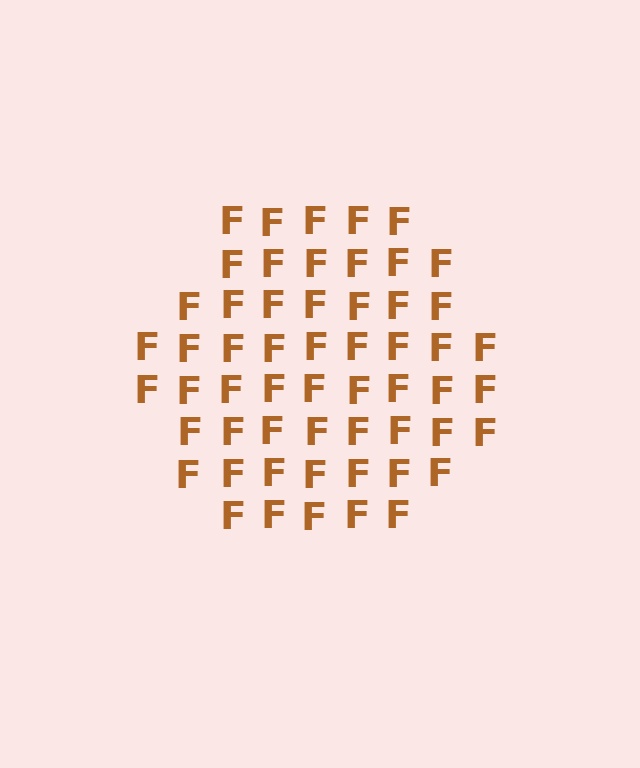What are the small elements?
The small elements are letter F's.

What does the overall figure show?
The overall figure shows a hexagon.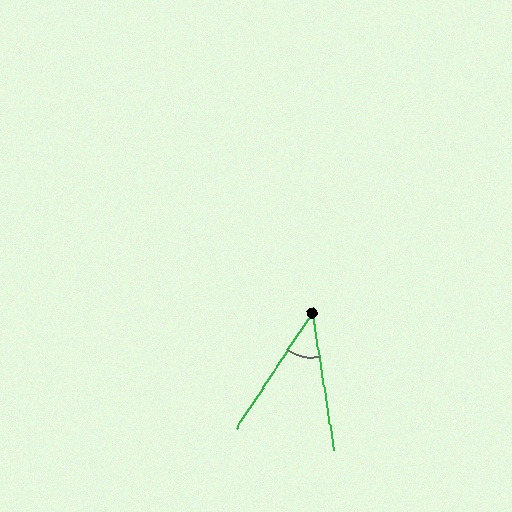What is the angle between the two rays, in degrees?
Approximately 42 degrees.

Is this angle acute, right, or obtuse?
It is acute.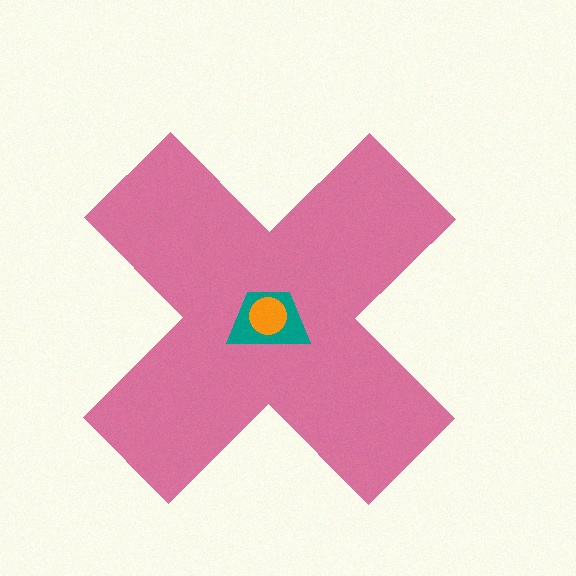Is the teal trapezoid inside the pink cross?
Yes.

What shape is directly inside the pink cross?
The teal trapezoid.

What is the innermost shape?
The orange circle.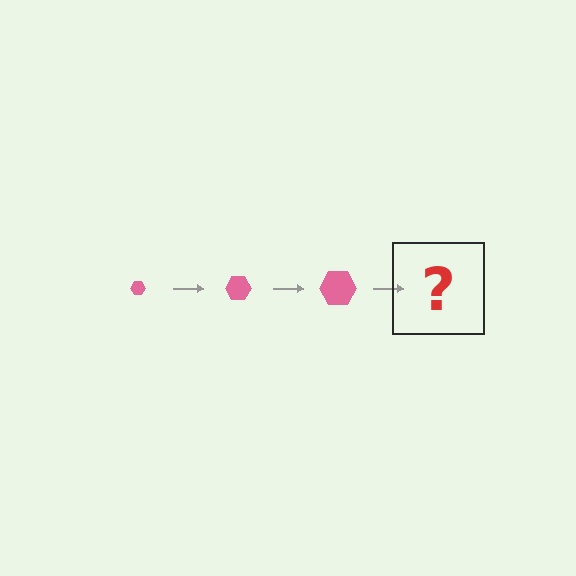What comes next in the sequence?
The next element should be a pink hexagon, larger than the previous one.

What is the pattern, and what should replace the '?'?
The pattern is that the hexagon gets progressively larger each step. The '?' should be a pink hexagon, larger than the previous one.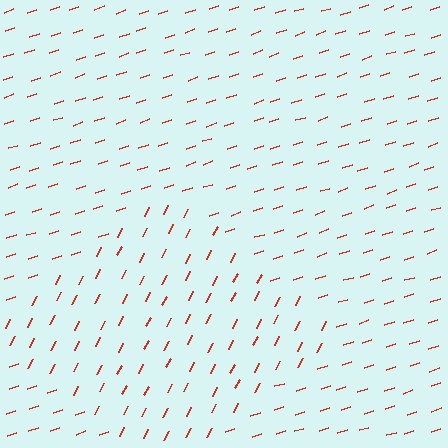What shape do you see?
I see a diamond.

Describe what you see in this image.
The image is filled with small red line segments. A diamond region in the image has lines oriented differently from the surrounding lines, creating a visible texture boundary.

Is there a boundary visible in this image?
Yes, there is a texture boundary formed by a change in line orientation.